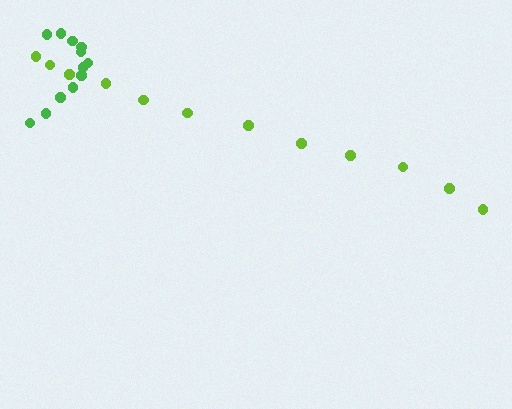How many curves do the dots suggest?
There are 2 distinct paths.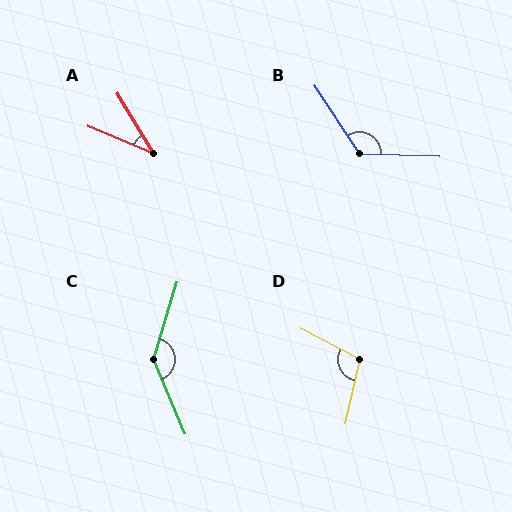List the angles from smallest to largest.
A (36°), D (105°), B (125°), C (141°).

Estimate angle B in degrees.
Approximately 125 degrees.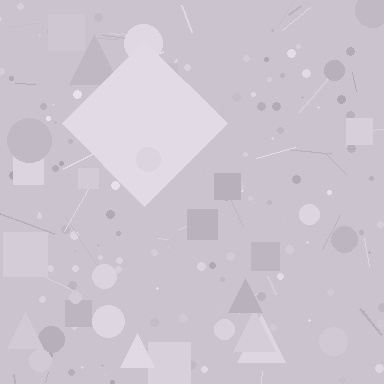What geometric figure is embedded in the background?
A diamond is embedded in the background.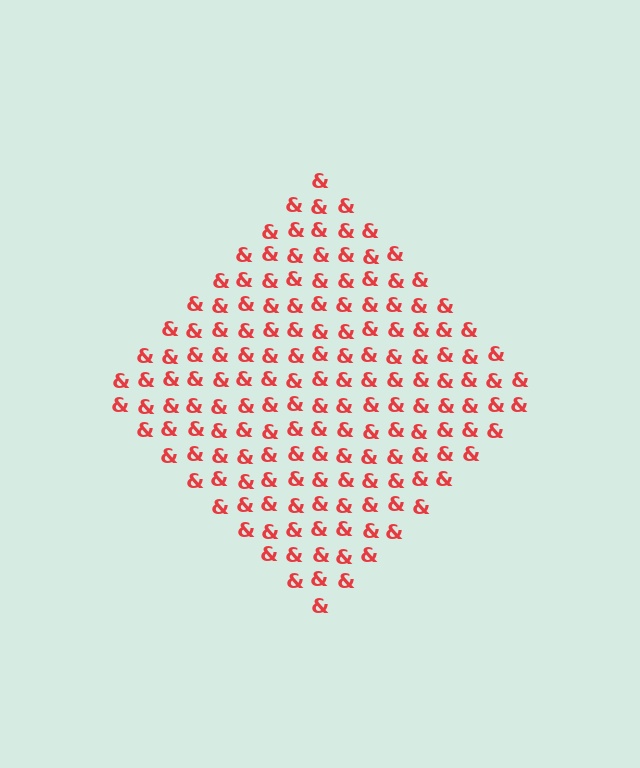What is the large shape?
The large shape is a diamond.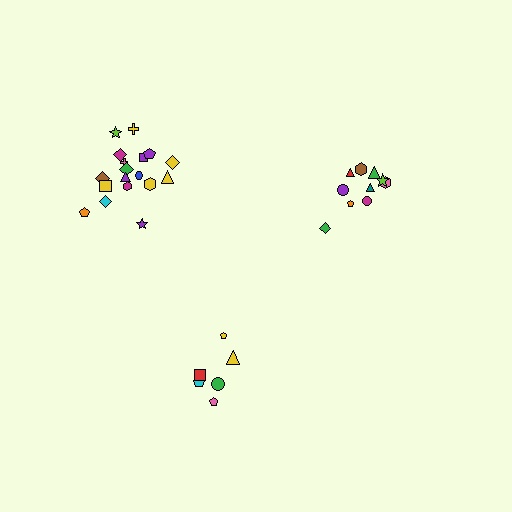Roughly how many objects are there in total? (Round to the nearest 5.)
Roughly 35 objects in total.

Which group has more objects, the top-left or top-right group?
The top-left group.